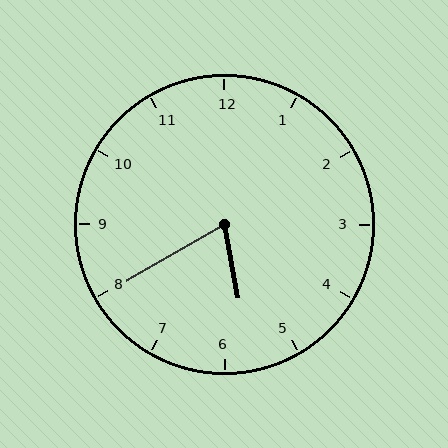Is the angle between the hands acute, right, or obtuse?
It is acute.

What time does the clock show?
5:40.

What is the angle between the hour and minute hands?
Approximately 70 degrees.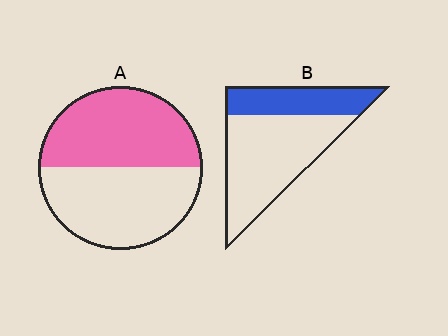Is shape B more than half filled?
No.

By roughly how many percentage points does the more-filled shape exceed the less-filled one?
By roughly 15 percentage points (A over B).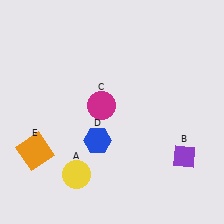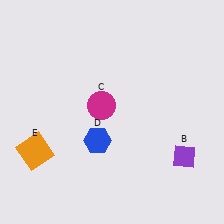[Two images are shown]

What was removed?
The yellow circle (A) was removed in Image 2.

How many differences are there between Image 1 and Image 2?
There is 1 difference between the two images.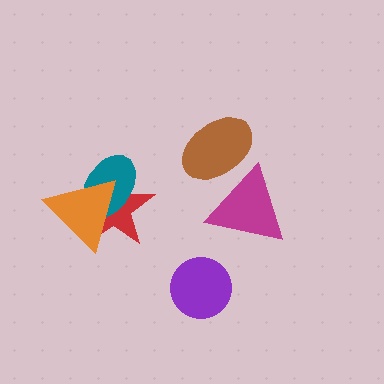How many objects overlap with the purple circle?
0 objects overlap with the purple circle.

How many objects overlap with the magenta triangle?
1 object overlaps with the magenta triangle.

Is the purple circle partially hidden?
No, no other shape covers it.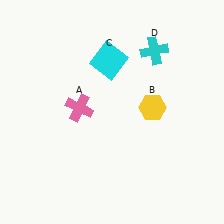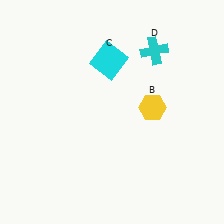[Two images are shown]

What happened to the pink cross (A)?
The pink cross (A) was removed in Image 2. It was in the top-left area of Image 1.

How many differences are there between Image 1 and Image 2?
There is 1 difference between the two images.